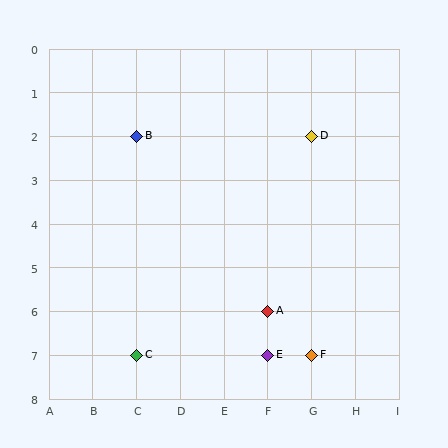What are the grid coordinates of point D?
Point D is at grid coordinates (G, 2).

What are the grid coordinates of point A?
Point A is at grid coordinates (F, 6).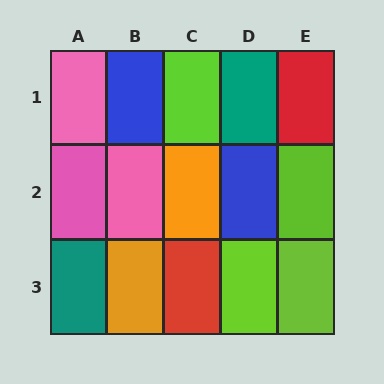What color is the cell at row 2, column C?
Orange.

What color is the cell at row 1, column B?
Blue.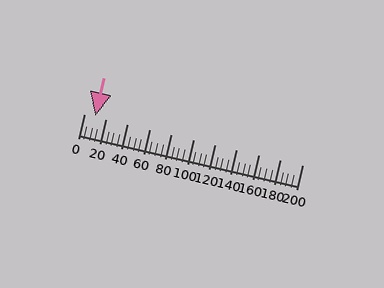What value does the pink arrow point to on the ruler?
The pink arrow points to approximately 10.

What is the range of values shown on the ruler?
The ruler shows values from 0 to 200.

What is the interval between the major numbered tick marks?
The major tick marks are spaced 20 units apart.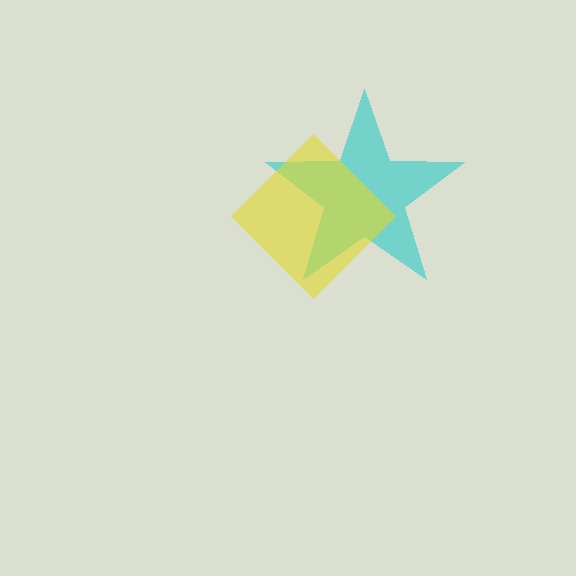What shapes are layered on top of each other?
The layered shapes are: a cyan star, a yellow diamond.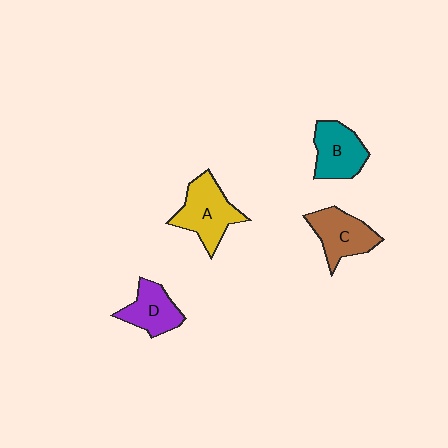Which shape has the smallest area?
Shape D (purple).